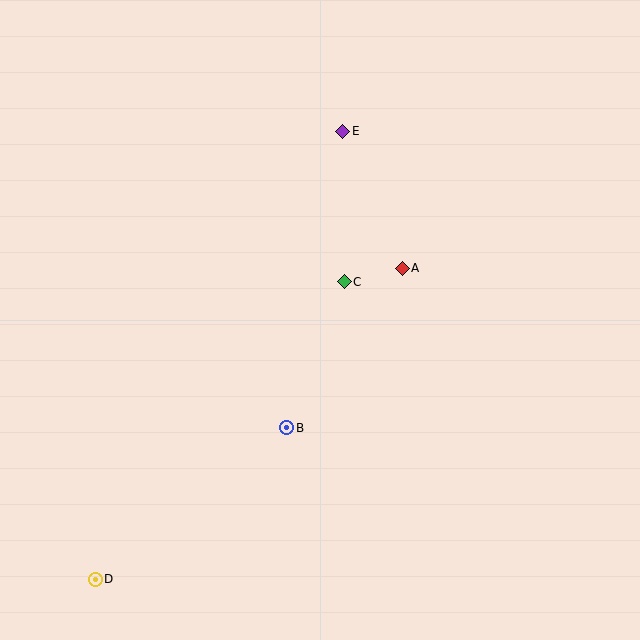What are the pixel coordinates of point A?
Point A is at (402, 268).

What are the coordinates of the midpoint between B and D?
The midpoint between B and D is at (191, 504).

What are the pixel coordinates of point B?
Point B is at (287, 428).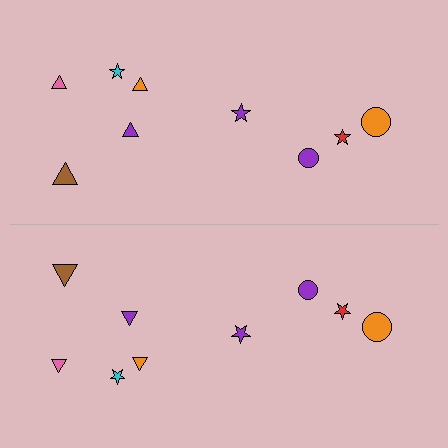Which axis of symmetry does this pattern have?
The pattern has a horizontal axis of symmetry running through the center of the image.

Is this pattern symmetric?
Yes, this pattern has bilateral (reflection) symmetry.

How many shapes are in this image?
There are 18 shapes in this image.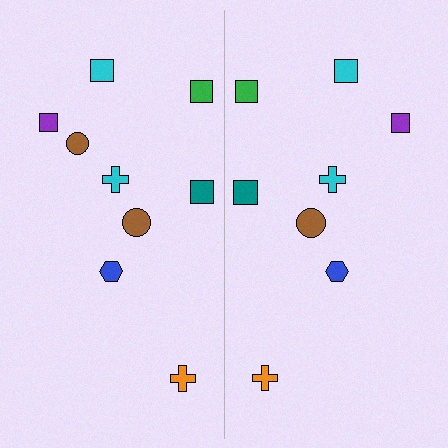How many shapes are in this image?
There are 17 shapes in this image.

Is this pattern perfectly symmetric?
No, the pattern is not perfectly symmetric. A brown circle is missing from the right side.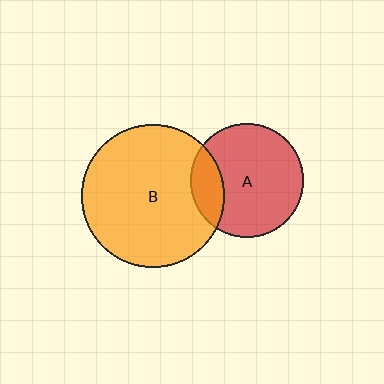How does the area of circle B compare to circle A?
Approximately 1.6 times.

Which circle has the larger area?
Circle B (orange).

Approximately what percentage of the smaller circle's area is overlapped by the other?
Approximately 20%.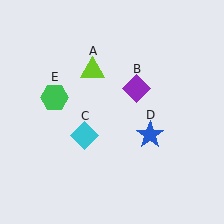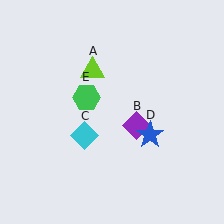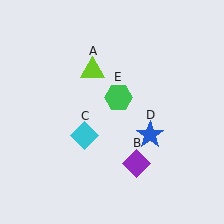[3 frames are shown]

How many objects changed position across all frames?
2 objects changed position: purple diamond (object B), green hexagon (object E).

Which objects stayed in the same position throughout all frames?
Lime triangle (object A) and cyan diamond (object C) and blue star (object D) remained stationary.